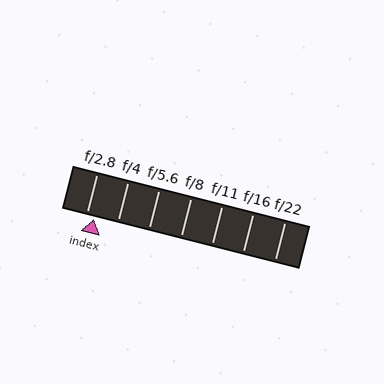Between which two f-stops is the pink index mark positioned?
The index mark is between f/2.8 and f/4.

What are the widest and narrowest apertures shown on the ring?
The widest aperture shown is f/2.8 and the narrowest is f/22.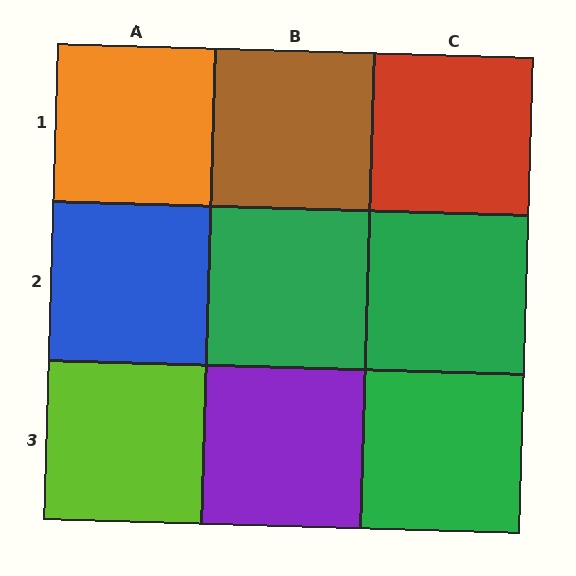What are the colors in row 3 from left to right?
Lime, purple, green.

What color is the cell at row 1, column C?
Red.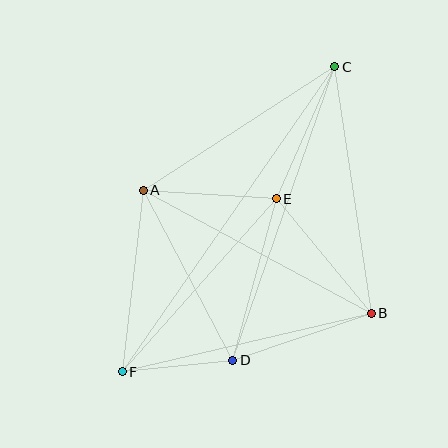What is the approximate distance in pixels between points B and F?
The distance between B and F is approximately 256 pixels.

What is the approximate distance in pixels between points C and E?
The distance between C and E is approximately 144 pixels.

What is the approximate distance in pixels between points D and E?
The distance between D and E is approximately 167 pixels.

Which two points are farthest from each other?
Points C and F are farthest from each other.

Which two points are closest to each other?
Points D and F are closest to each other.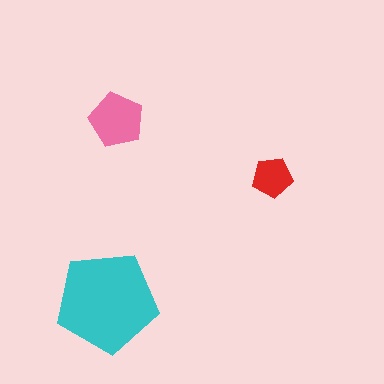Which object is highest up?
The pink pentagon is topmost.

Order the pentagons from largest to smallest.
the cyan one, the pink one, the red one.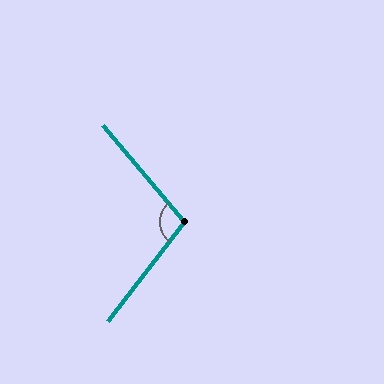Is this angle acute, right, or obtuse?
It is obtuse.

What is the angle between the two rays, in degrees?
Approximately 102 degrees.